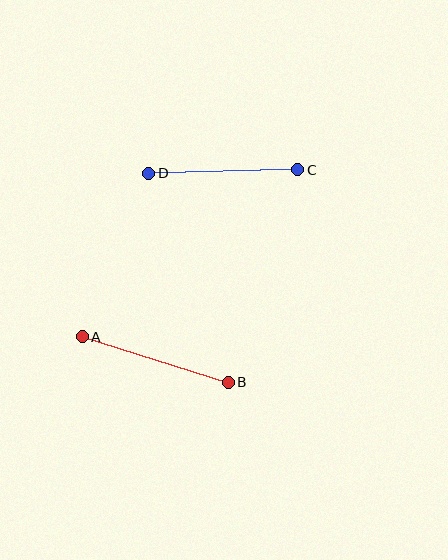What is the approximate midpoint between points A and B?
The midpoint is at approximately (155, 359) pixels.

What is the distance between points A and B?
The distance is approximately 153 pixels.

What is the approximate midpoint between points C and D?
The midpoint is at approximately (223, 172) pixels.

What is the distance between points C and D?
The distance is approximately 149 pixels.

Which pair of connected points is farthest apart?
Points A and B are farthest apart.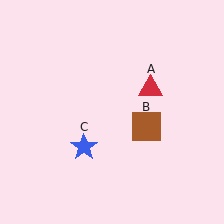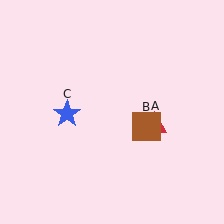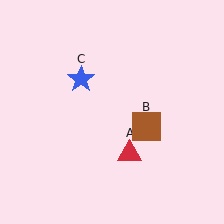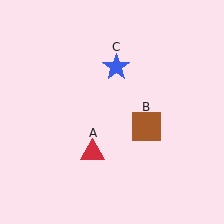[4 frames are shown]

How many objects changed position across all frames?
2 objects changed position: red triangle (object A), blue star (object C).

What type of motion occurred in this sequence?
The red triangle (object A), blue star (object C) rotated clockwise around the center of the scene.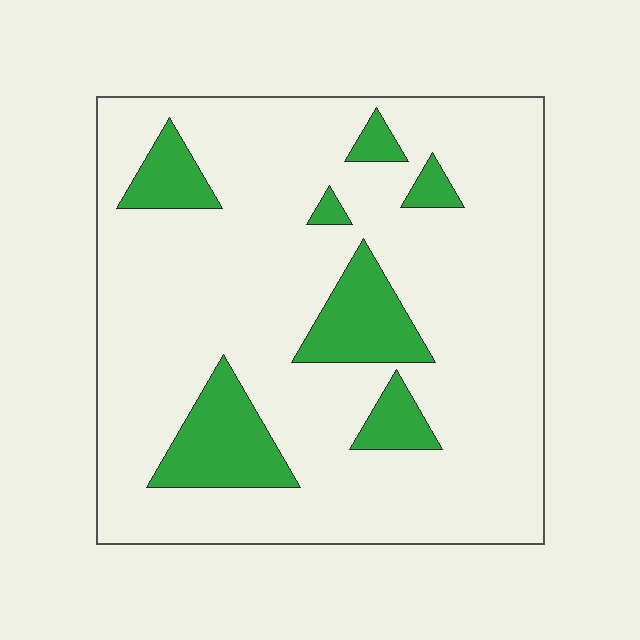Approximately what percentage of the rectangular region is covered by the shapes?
Approximately 15%.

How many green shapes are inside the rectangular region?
7.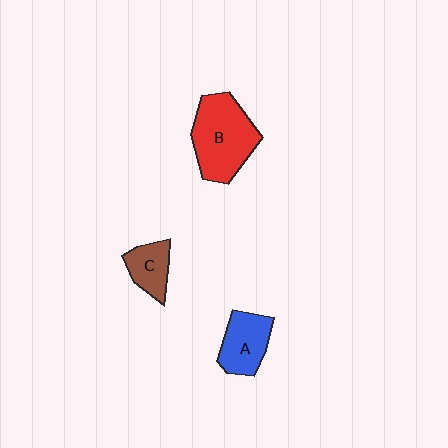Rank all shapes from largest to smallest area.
From largest to smallest: B (red), A (blue), C (brown).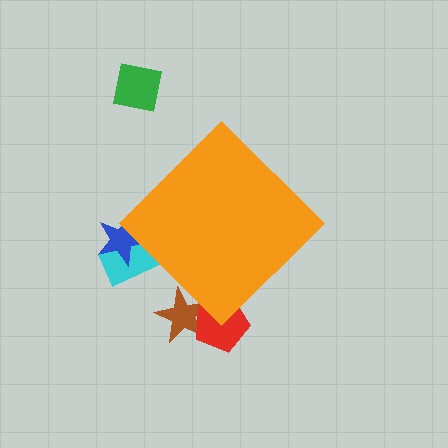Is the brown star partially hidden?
Yes, the brown star is partially hidden behind the orange diamond.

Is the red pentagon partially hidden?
Yes, the red pentagon is partially hidden behind the orange diamond.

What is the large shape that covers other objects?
An orange diamond.